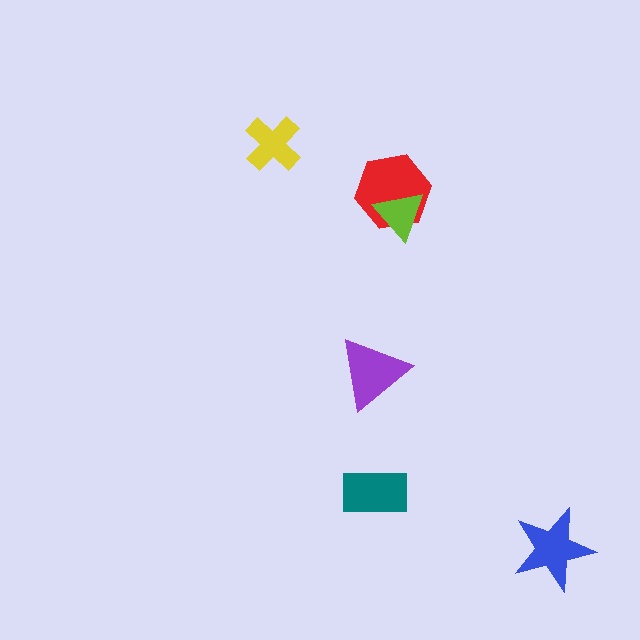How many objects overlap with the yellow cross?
0 objects overlap with the yellow cross.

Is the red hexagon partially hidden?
Yes, it is partially covered by another shape.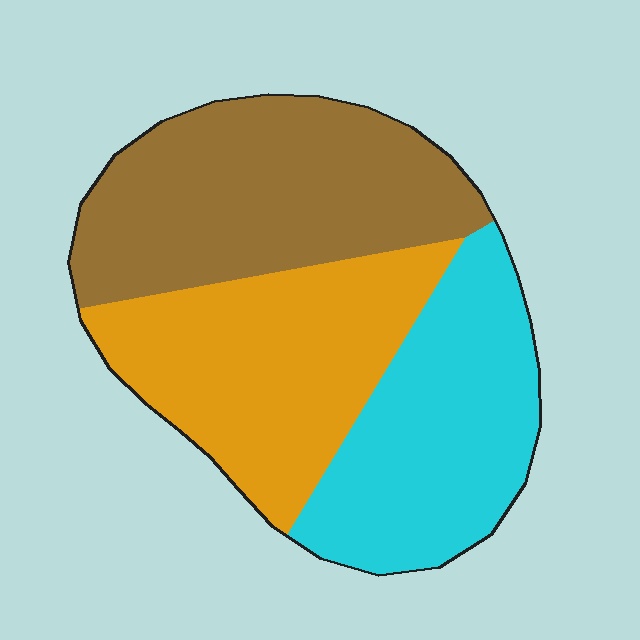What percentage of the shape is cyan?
Cyan covers around 30% of the shape.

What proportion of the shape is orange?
Orange takes up between a quarter and a half of the shape.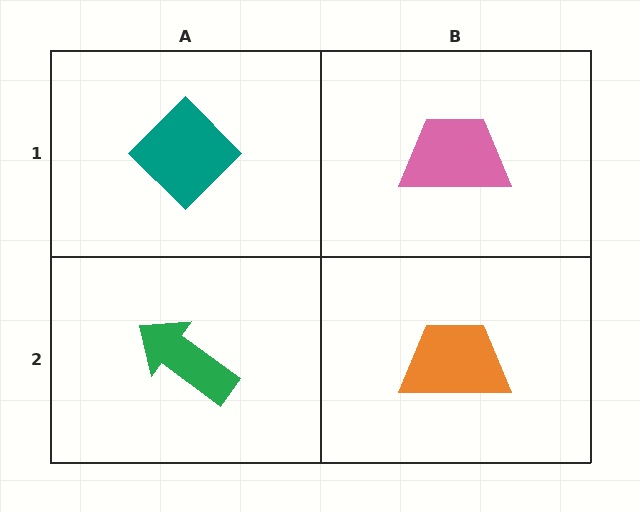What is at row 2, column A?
A green arrow.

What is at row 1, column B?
A pink trapezoid.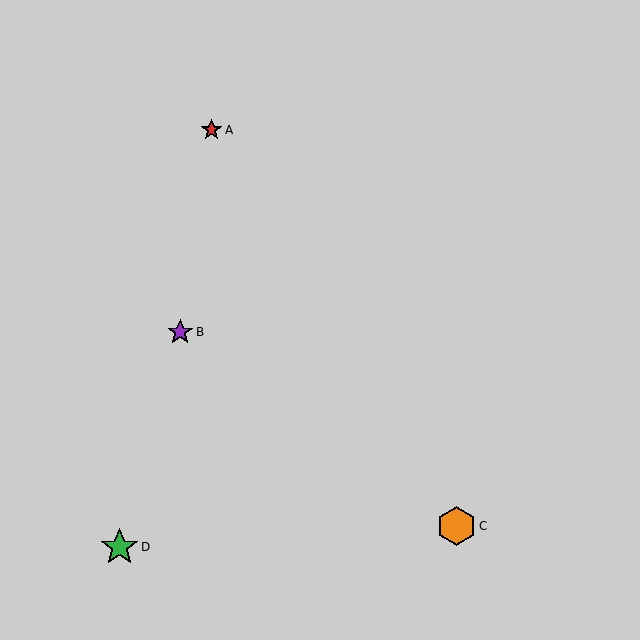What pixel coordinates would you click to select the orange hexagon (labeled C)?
Click at (457, 526) to select the orange hexagon C.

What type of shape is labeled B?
Shape B is a purple star.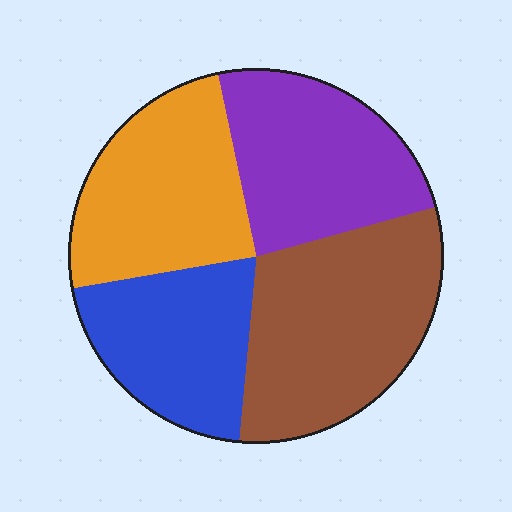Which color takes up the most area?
Brown, at roughly 30%.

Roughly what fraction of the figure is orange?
Orange covers 25% of the figure.